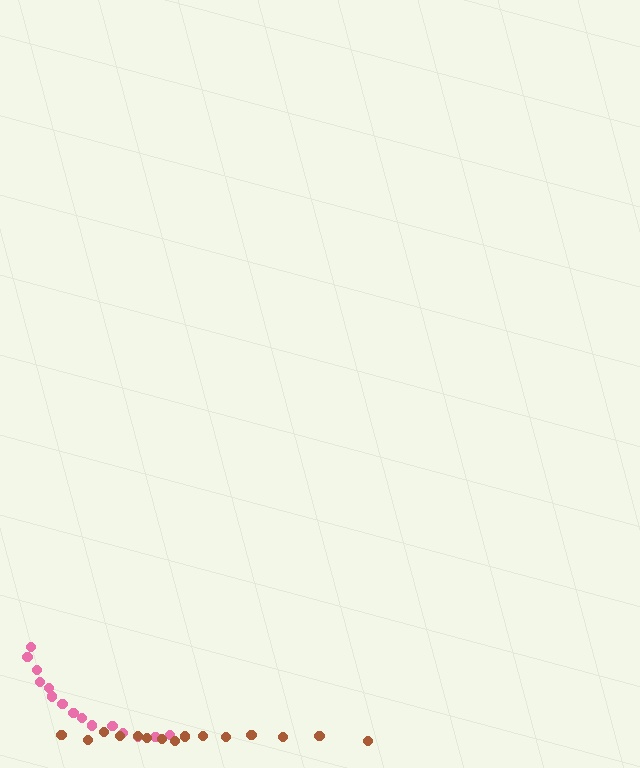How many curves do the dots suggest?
There are 2 distinct paths.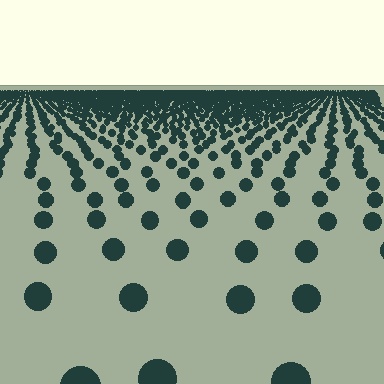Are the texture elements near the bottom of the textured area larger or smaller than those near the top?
Larger. Near the bottom, elements are closer to the viewer and appear at a bigger on-screen size.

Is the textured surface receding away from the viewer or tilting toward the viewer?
The surface is receding away from the viewer. Texture elements get smaller and denser toward the top.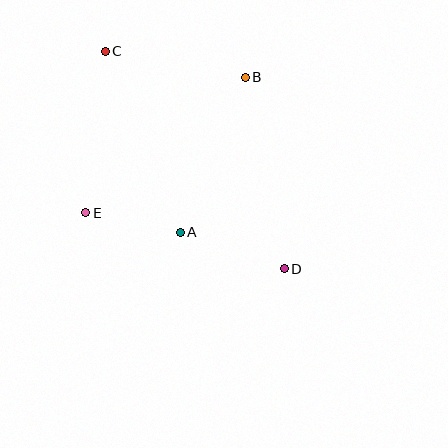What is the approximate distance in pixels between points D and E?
The distance between D and E is approximately 206 pixels.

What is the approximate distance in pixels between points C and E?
The distance between C and E is approximately 163 pixels.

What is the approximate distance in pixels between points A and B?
The distance between A and B is approximately 168 pixels.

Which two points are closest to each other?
Points A and E are closest to each other.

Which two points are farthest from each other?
Points C and D are farthest from each other.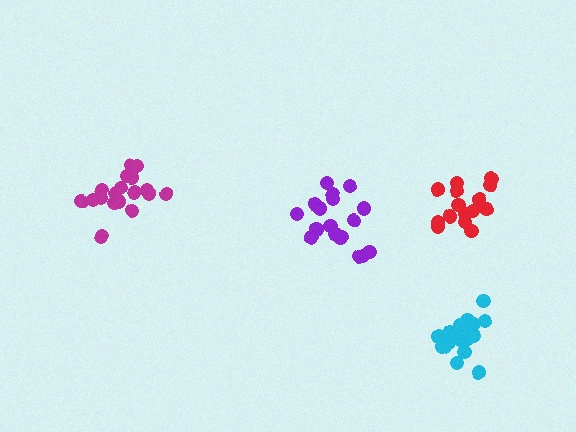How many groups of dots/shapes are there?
There are 4 groups.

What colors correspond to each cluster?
The clusters are colored: cyan, magenta, red, purple.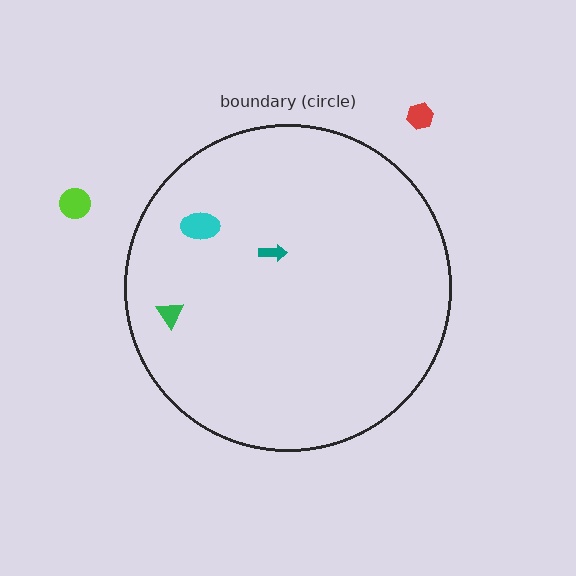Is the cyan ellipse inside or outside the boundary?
Inside.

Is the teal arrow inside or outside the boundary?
Inside.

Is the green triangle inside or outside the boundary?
Inside.